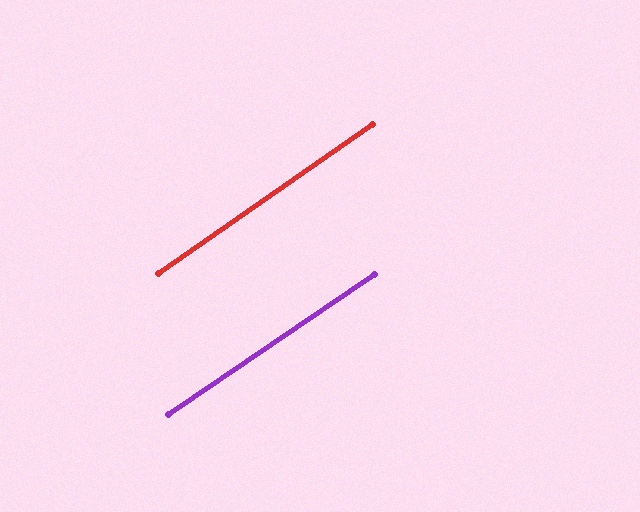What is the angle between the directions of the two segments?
Approximately 1 degree.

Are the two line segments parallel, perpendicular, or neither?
Parallel — their directions differ by only 0.6°.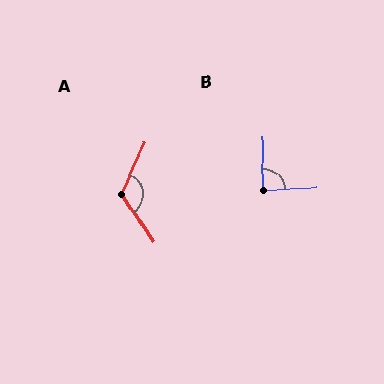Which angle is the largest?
A, at approximately 122 degrees.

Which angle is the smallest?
B, at approximately 86 degrees.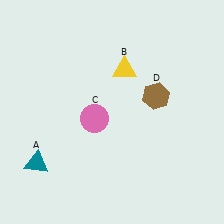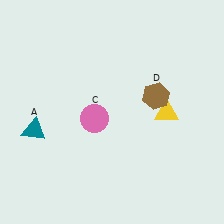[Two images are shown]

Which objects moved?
The objects that moved are: the teal triangle (A), the yellow triangle (B).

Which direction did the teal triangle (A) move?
The teal triangle (A) moved up.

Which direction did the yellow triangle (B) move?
The yellow triangle (B) moved down.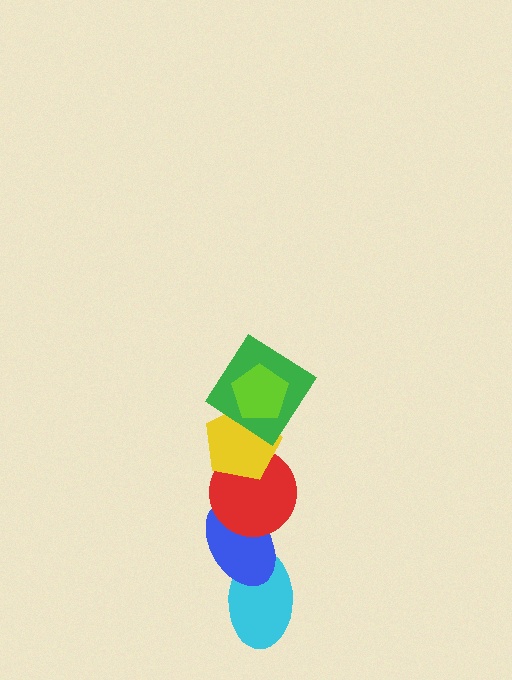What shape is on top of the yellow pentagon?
The green diamond is on top of the yellow pentagon.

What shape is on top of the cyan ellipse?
The blue ellipse is on top of the cyan ellipse.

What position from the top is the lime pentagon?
The lime pentagon is 1st from the top.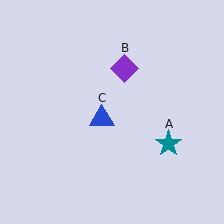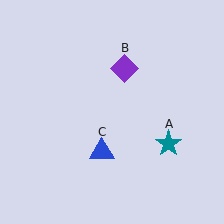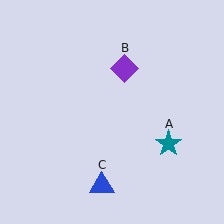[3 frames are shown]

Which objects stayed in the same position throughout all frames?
Teal star (object A) and purple diamond (object B) remained stationary.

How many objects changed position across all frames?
1 object changed position: blue triangle (object C).